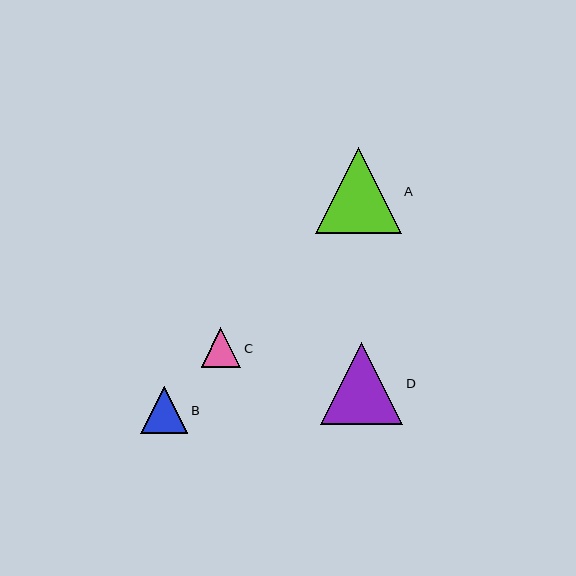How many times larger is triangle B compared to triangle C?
Triangle B is approximately 1.2 times the size of triangle C.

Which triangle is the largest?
Triangle A is the largest with a size of approximately 86 pixels.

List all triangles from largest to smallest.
From largest to smallest: A, D, B, C.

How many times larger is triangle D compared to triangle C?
Triangle D is approximately 2.1 times the size of triangle C.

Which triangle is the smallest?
Triangle C is the smallest with a size of approximately 40 pixels.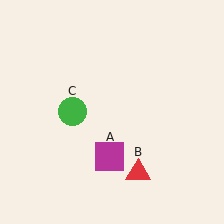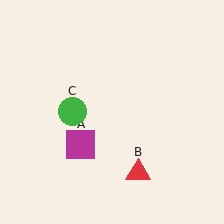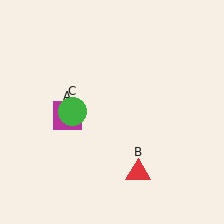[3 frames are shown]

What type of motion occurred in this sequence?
The magenta square (object A) rotated clockwise around the center of the scene.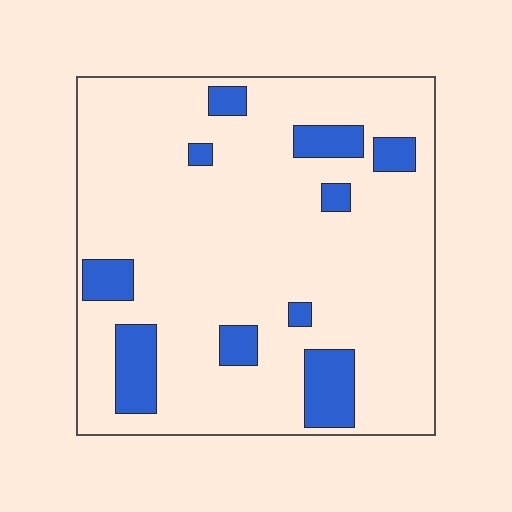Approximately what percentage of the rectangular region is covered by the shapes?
Approximately 15%.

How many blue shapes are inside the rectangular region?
10.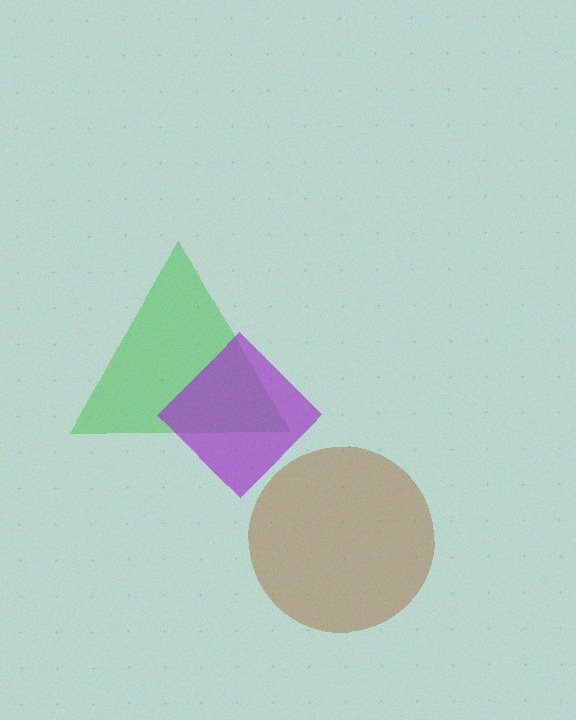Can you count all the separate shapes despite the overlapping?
Yes, there are 3 separate shapes.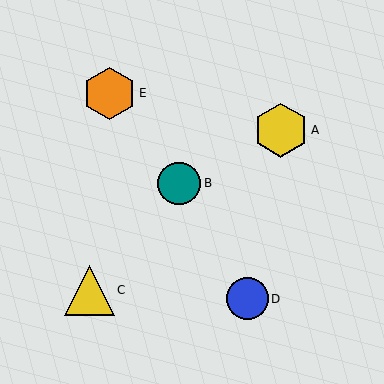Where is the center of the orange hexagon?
The center of the orange hexagon is at (110, 93).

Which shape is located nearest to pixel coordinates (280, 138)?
The yellow hexagon (labeled A) at (281, 130) is nearest to that location.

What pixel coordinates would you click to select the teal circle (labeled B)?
Click at (179, 183) to select the teal circle B.